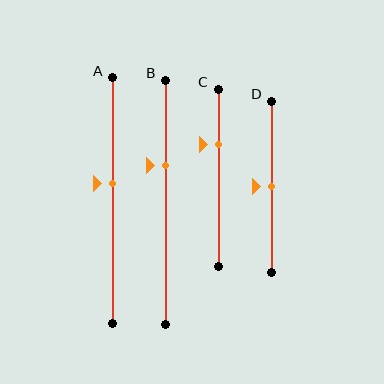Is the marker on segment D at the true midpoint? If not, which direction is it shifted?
Yes, the marker on segment D is at the true midpoint.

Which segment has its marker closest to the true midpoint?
Segment D has its marker closest to the true midpoint.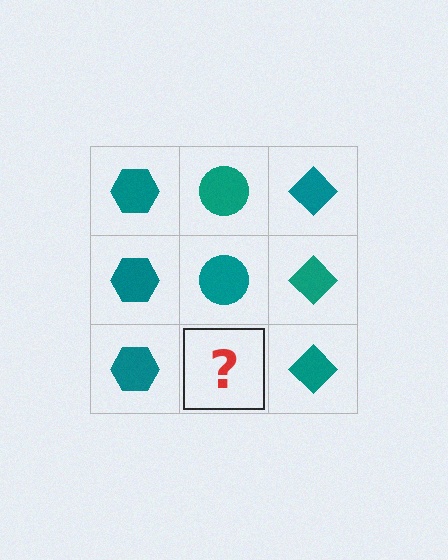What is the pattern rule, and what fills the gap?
The rule is that each column has a consistent shape. The gap should be filled with a teal circle.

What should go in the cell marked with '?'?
The missing cell should contain a teal circle.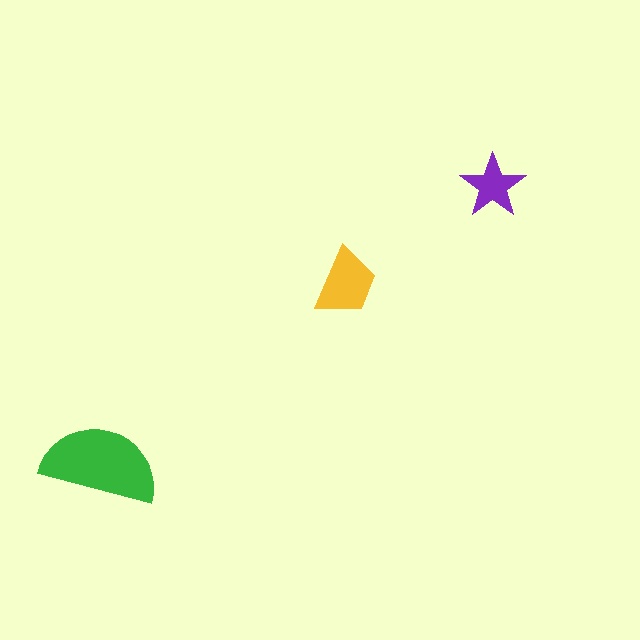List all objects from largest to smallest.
The green semicircle, the yellow trapezoid, the purple star.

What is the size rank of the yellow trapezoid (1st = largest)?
2nd.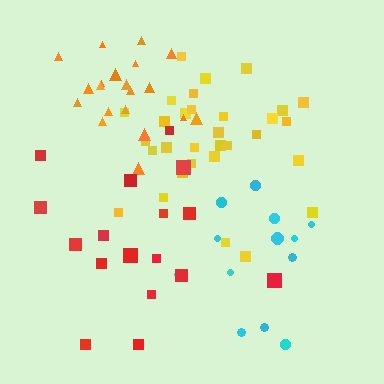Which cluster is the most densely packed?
Orange.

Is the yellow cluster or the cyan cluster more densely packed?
Yellow.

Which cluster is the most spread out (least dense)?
Cyan.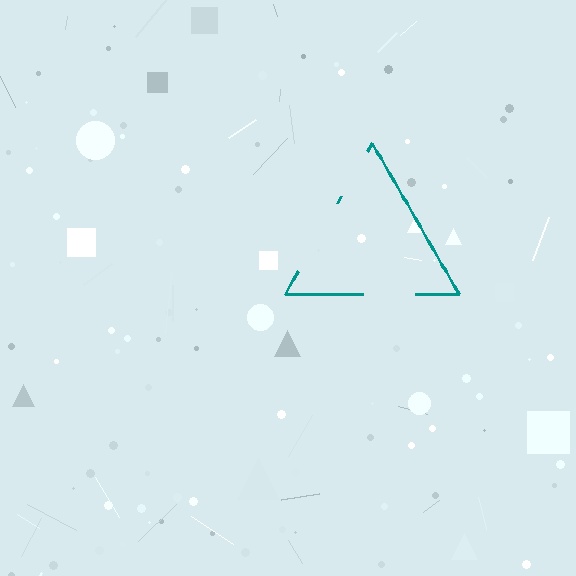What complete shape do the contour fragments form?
The contour fragments form a triangle.